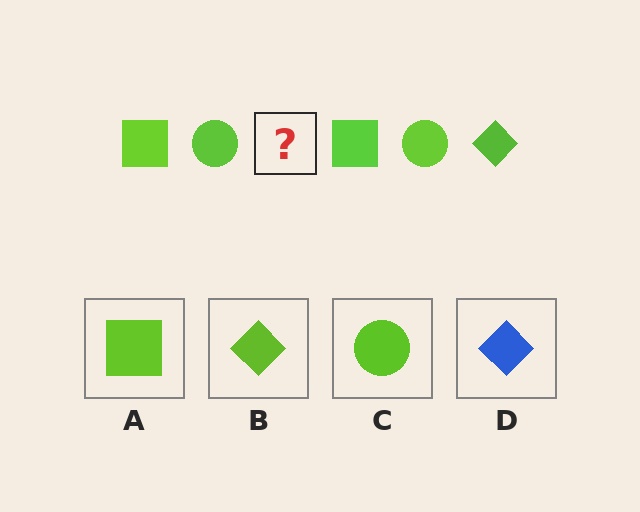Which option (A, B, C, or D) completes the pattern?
B.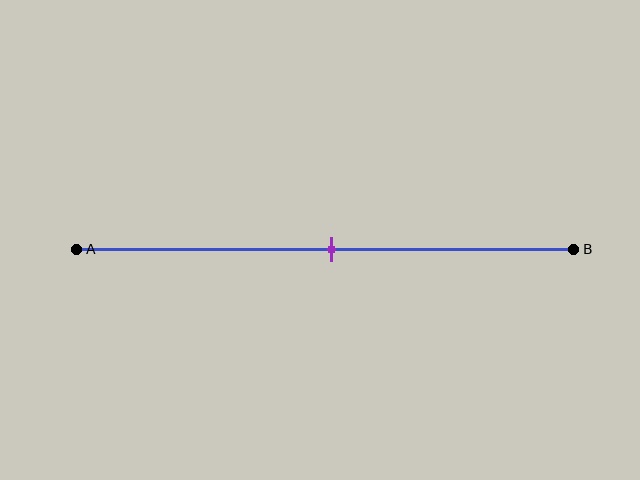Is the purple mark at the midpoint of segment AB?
Yes, the mark is approximately at the midpoint.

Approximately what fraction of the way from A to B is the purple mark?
The purple mark is approximately 50% of the way from A to B.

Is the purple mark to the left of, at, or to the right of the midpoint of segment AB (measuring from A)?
The purple mark is approximately at the midpoint of segment AB.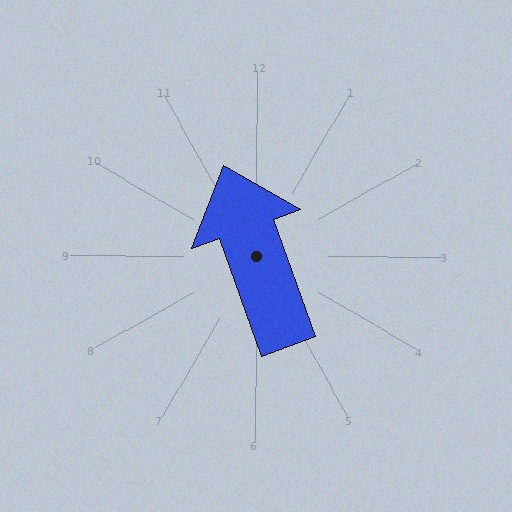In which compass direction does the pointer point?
North.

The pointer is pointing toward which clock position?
Roughly 11 o'clock.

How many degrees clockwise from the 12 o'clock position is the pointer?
Approximately 340 degrees.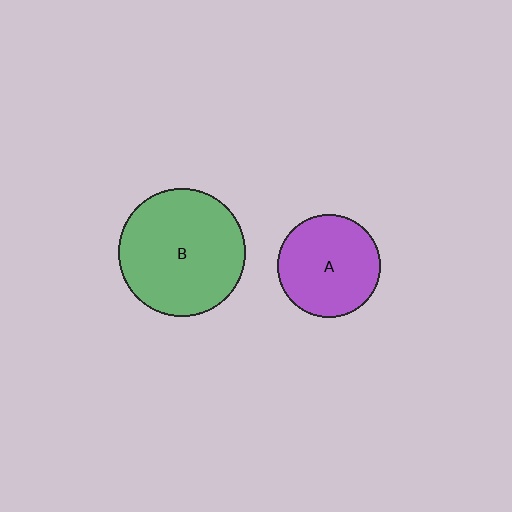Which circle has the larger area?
Circle B (green).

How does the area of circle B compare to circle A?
Approximately 1.5 times.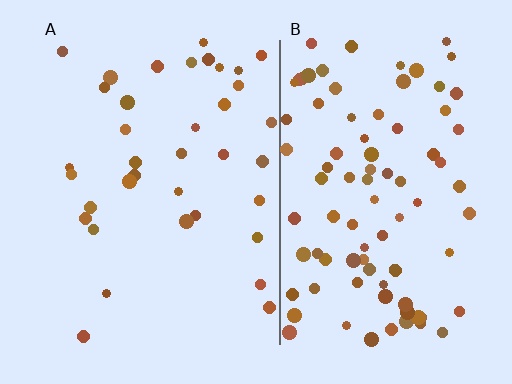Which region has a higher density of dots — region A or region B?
B (the right).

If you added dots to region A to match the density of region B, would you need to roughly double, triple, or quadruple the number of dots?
Approximately triple.